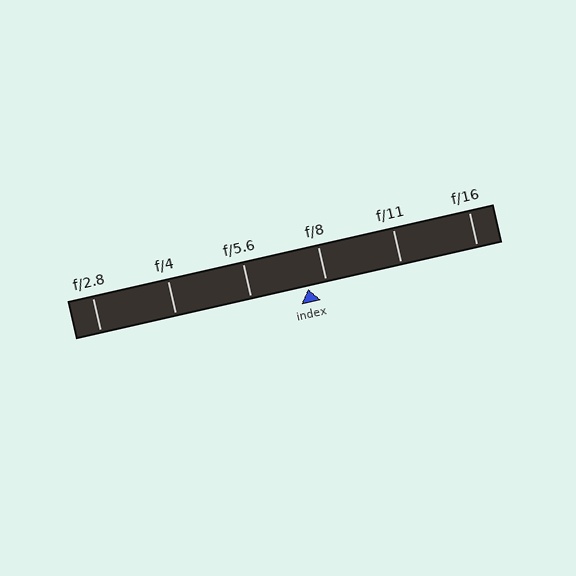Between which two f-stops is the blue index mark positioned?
The index mark is between f/5.6 and f/8.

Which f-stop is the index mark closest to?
The index mark is closest to f/8.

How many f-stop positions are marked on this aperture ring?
There are 6 f-stop positions marked.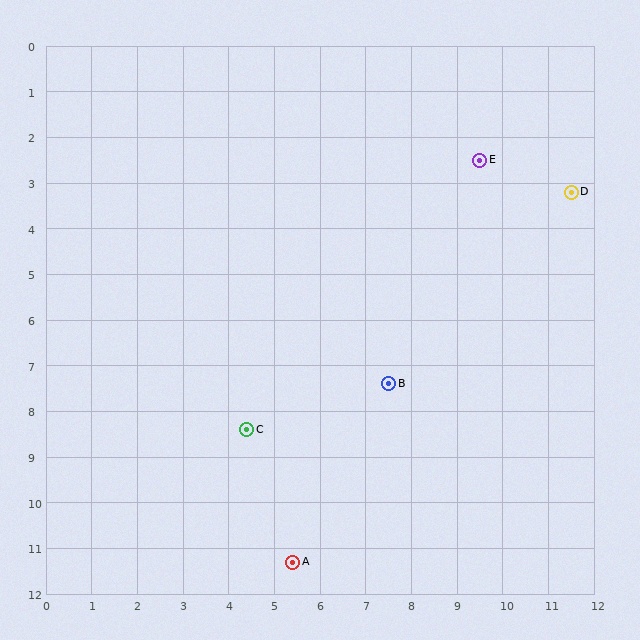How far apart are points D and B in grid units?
Points D and B are about 5.8 grid units apart.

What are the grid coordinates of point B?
Point B is at approximately (7.5, 7.4).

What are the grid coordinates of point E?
Point E is at approximately (9.5, 2.5).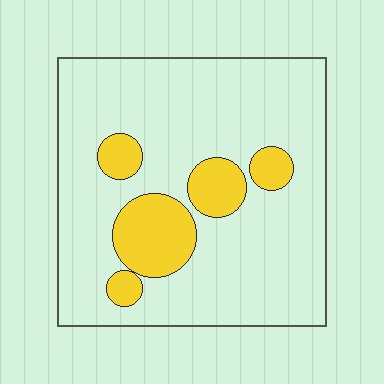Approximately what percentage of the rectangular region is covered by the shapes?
Approximately 20%.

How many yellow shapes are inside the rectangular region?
5.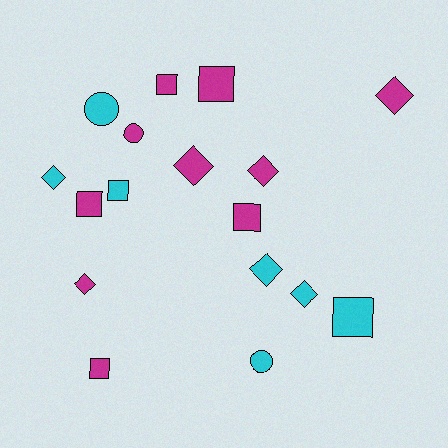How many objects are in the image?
There are 17 objects.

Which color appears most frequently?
Magenta, with 10 objects.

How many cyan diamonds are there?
There are 3 cyan diamonds.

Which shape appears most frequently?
Square, with 7 objects.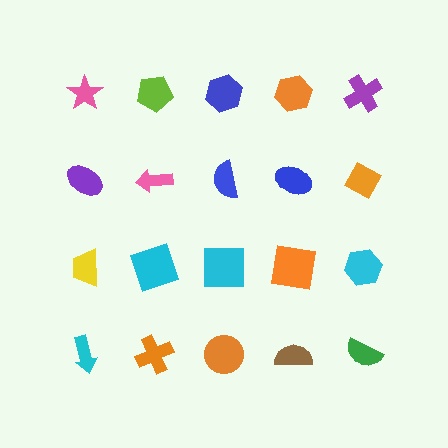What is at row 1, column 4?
An orange hexagon.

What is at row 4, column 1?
A cyan arrow.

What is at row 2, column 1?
A purple ellipse.